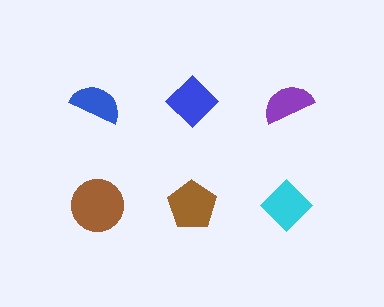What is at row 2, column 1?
A brown circle.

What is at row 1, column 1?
A blue semicircle.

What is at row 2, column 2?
A brown pentagon.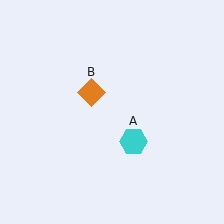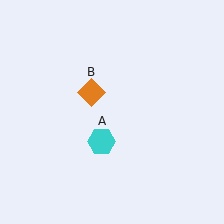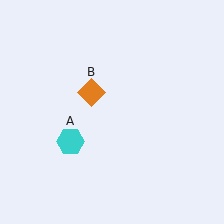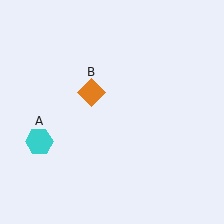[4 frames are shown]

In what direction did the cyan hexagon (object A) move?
The cyan hexagon (object A) moved left.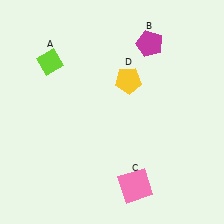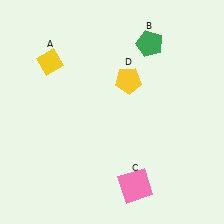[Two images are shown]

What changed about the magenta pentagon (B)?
In Image 1, B is magenta. In Image 2, it changed to green.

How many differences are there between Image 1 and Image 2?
There are 2 differences between the two images.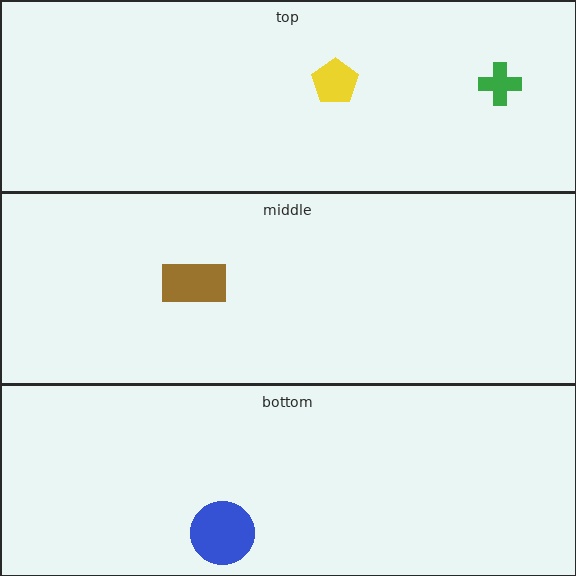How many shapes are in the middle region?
1.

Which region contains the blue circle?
The bottom region.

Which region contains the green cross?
The top region.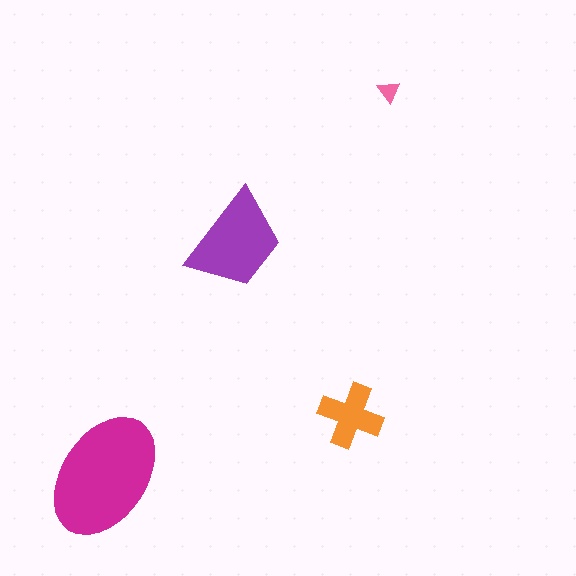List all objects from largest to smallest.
The magenta ellipse, the purple trapezoid, the orange cross, the pink triangle.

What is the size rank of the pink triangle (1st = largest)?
4th.